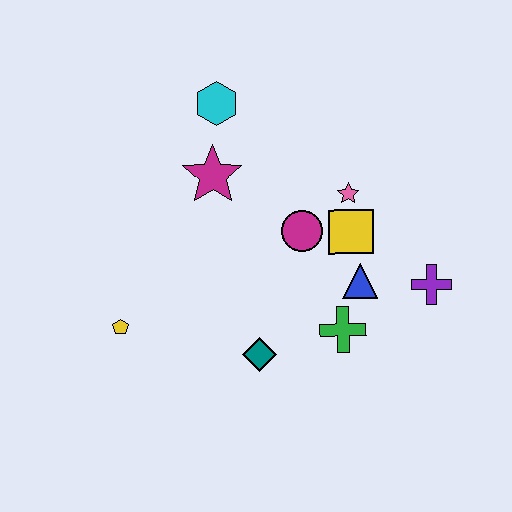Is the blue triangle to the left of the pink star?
No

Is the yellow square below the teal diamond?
No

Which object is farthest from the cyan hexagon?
The purple cross is farthest from the cyan hexagon.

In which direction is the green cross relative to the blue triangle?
The green cross is below the blue triangle.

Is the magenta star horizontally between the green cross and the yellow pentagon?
Yes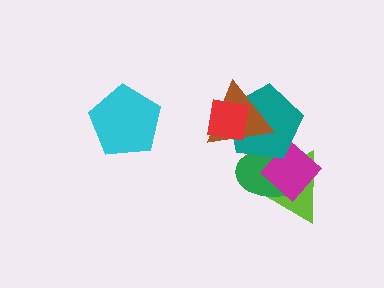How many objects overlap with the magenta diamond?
3 objects overlap with the magenta diamond.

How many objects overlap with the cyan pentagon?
0 objects overlap with the cyan pentagon.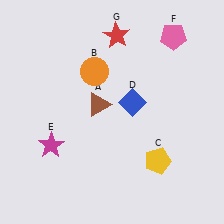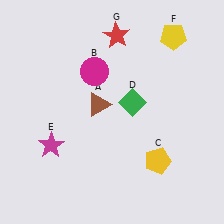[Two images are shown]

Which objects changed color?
B changed from orange to magenta. D changed from blue to green. F changed from pink to yellow.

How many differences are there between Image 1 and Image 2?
There are 3 differences between the two images.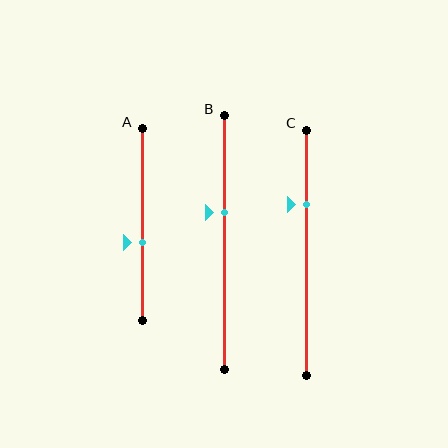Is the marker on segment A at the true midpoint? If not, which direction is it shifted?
No, the marker on segment A is shifted downward by about 9% of the segment length.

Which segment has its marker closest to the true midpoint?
Segment A has its marker closest to the true midpoint.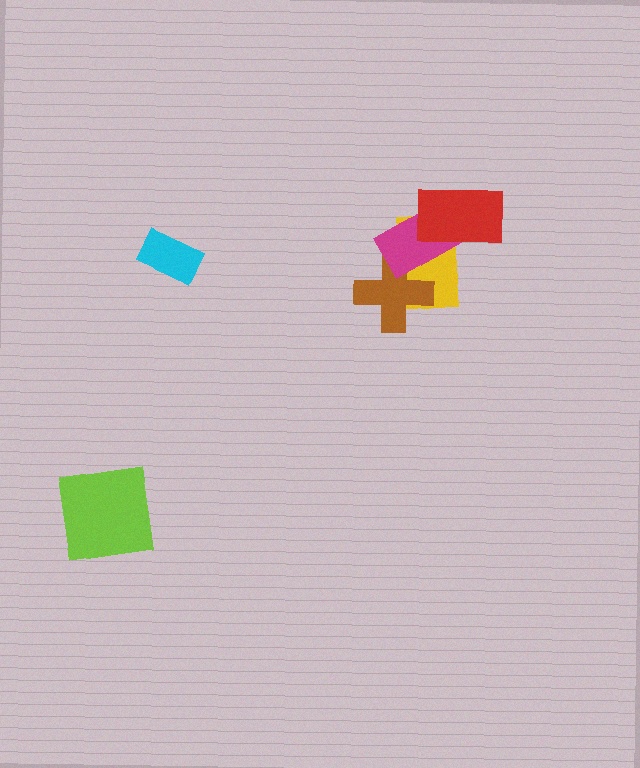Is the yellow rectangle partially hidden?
Yes, it is partially covered by another shape.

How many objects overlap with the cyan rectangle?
0 objects overlap with the cyan rectangle.